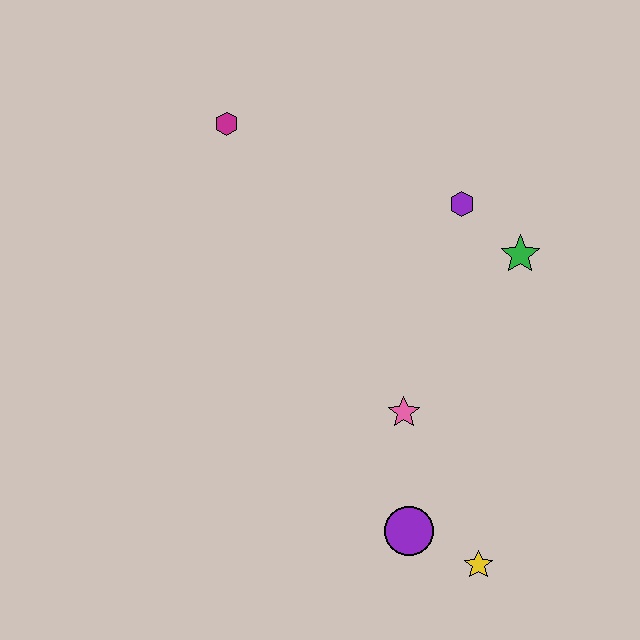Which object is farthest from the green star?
The magenta hexagon is farthest from the green star.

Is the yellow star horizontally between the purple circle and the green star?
Yes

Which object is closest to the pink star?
The purple circle is closest to the pink star.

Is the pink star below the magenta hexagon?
Yes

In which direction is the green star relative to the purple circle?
The green star is above the purple circle.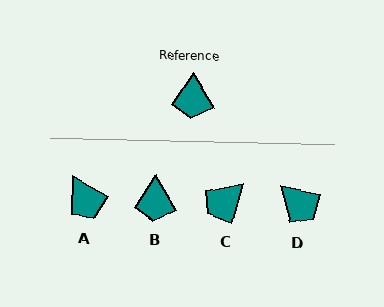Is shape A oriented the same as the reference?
No, it is off by about 31 degrees.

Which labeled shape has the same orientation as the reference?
B.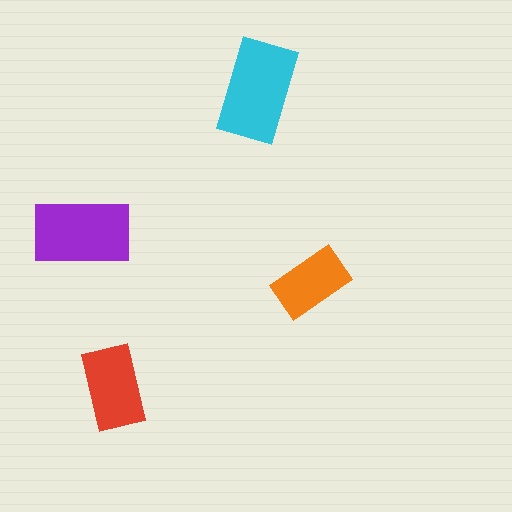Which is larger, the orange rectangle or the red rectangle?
The red one.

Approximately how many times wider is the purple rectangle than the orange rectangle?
About 1.5 times wider.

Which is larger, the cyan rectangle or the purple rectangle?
The cyan one.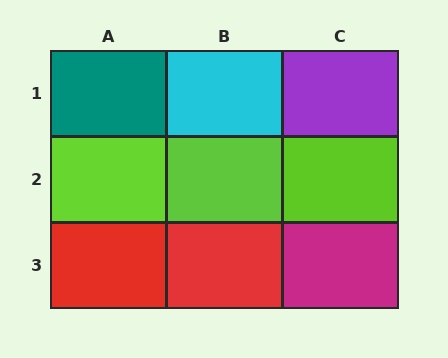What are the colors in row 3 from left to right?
Red, red, magenta.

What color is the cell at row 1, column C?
Purple.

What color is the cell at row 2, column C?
Lime.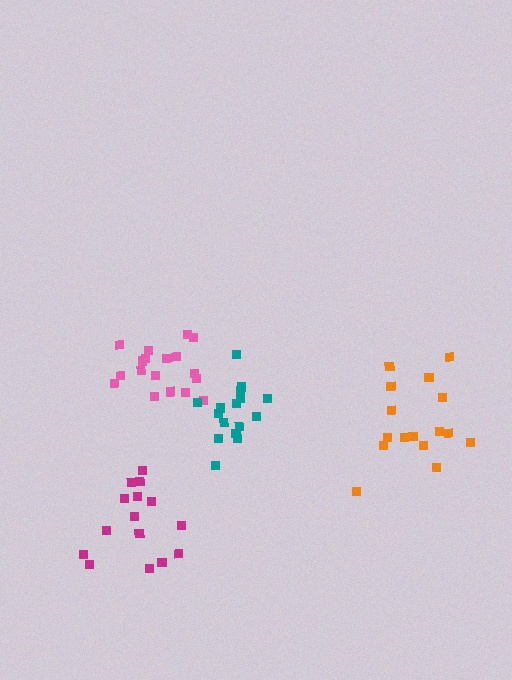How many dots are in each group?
Group 1: 18 dots, Group 2: 16 dots, Group 3: 15 dots, Group 4: 16 dots (65 total).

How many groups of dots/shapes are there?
There are 4 groups.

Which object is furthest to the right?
The orange cluster is rightmost.